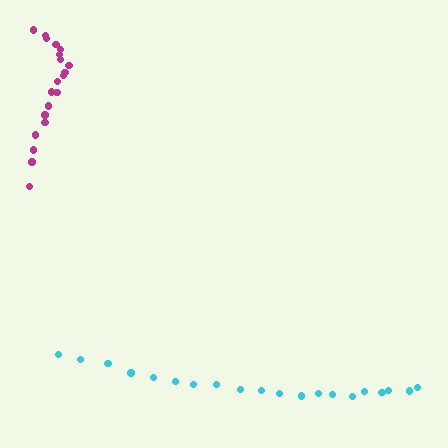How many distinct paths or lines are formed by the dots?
There are 2 distinct paths.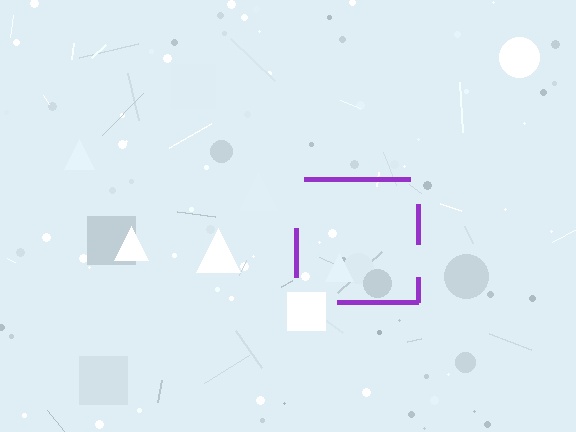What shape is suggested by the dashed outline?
The dashed outline suggests a square.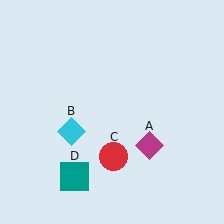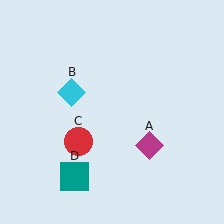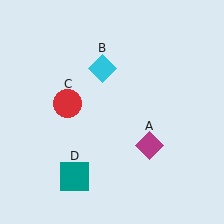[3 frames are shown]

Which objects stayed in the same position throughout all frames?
Magenta diamond (object A) and teal square (object D) remained stationary.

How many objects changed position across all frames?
2 objects changed position: cyan diamond (object B), red circle (object C).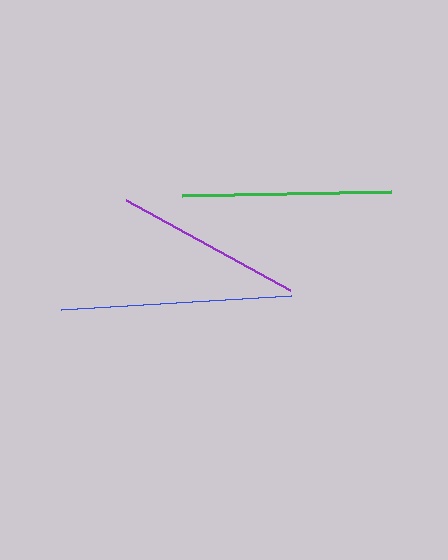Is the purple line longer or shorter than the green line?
The green line is longer than the purple line.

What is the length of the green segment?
The green segment is approximately 210 pixels long.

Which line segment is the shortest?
The purple line is the shortest at approximately 187 pixels.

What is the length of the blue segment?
The blue segment is approximately 230 pixels long.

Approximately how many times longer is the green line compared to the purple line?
The green line is approximately 1.1 times the length of the purple line.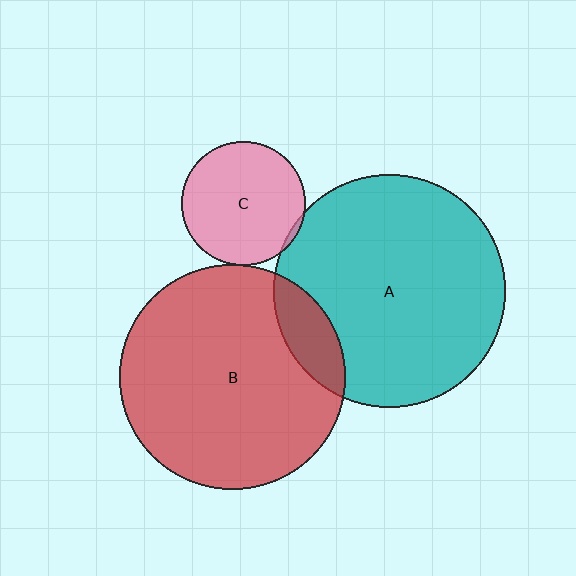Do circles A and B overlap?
Yes.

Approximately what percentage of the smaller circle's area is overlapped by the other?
Approximately 10%.